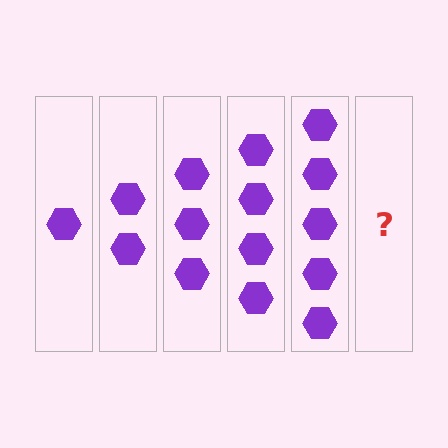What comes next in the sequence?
The next element should be 6 hexagons.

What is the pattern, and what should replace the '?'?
The pattern is that each step adds one more hexagon. The '?' should be 6 hexagons.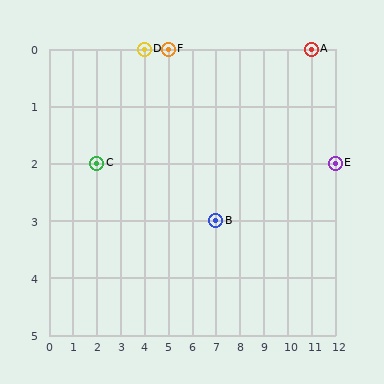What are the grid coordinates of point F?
Point F is at grid coordinates (5, 0).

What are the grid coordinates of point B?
Point B is at grid coordinates (7, 3).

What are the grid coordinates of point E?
Point E is at grid coordinates (12, 2).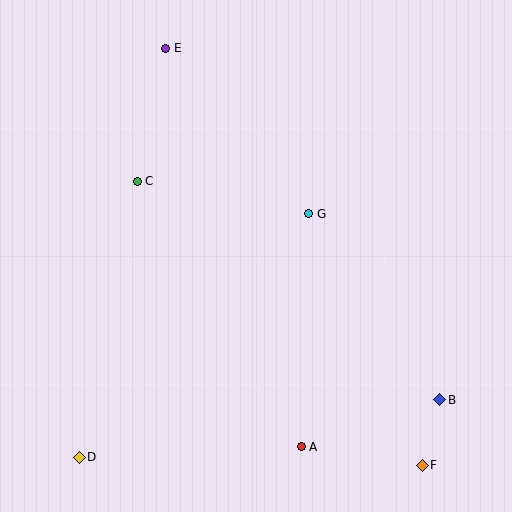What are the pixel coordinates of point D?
Point D is at (79, 458).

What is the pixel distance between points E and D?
The distance between E and D is 418 pixels.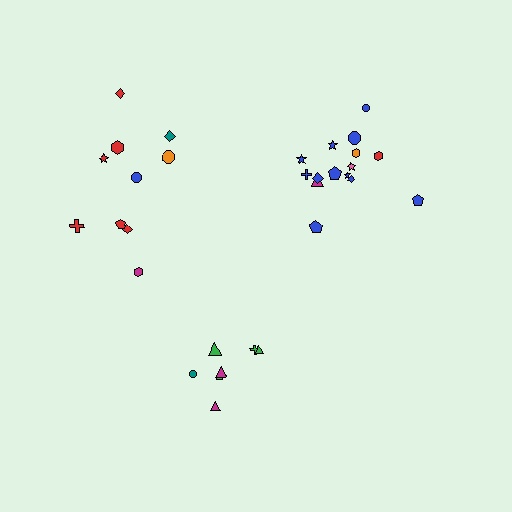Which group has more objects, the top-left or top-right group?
The top-right group.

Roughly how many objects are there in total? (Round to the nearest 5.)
Roughly 30 objects in total.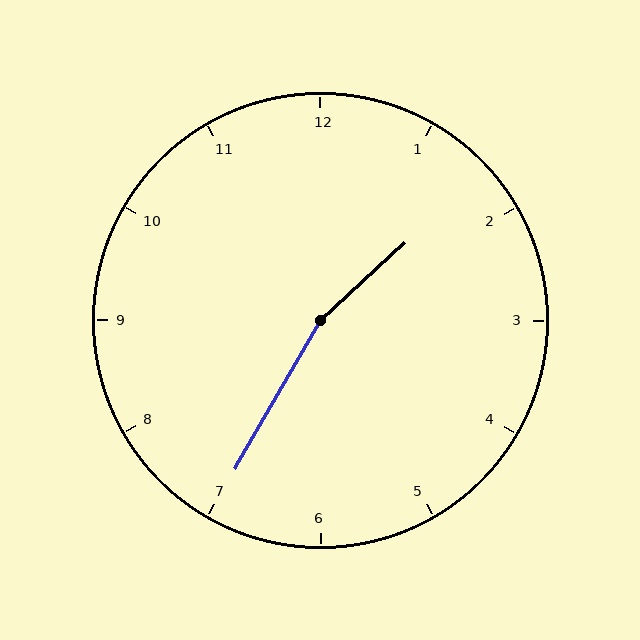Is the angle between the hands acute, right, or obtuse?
It is obtuse.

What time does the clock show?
1:35.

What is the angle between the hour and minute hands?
Approximately 162 degrees.